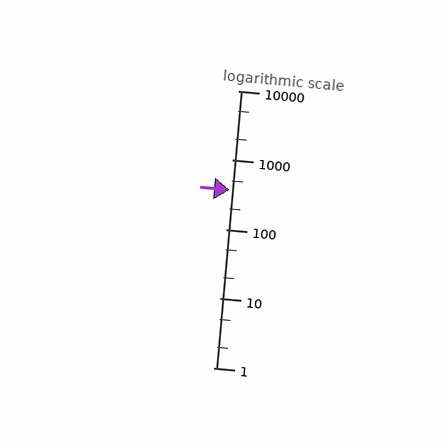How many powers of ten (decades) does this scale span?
The scale spans 4 decades, from 1 to 10000.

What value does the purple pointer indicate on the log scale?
The pointer indicates approximately 370.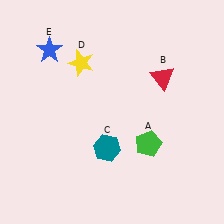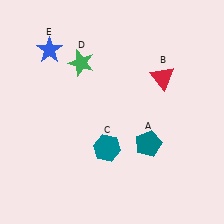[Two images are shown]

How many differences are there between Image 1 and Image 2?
There are 2 differences between the two images.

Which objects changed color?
A changed from green to teal. D changed from yellow to green.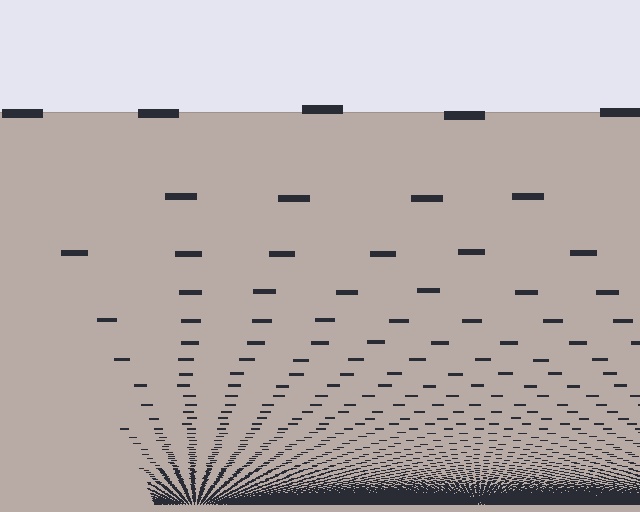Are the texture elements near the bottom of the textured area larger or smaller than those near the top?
Smaller. The gradient is inverted — elements near the bottom are smaller and denser.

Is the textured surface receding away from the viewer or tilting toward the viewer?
The surface appears to tilt toward the viewer. Texture elements get larger and sparser toward the top.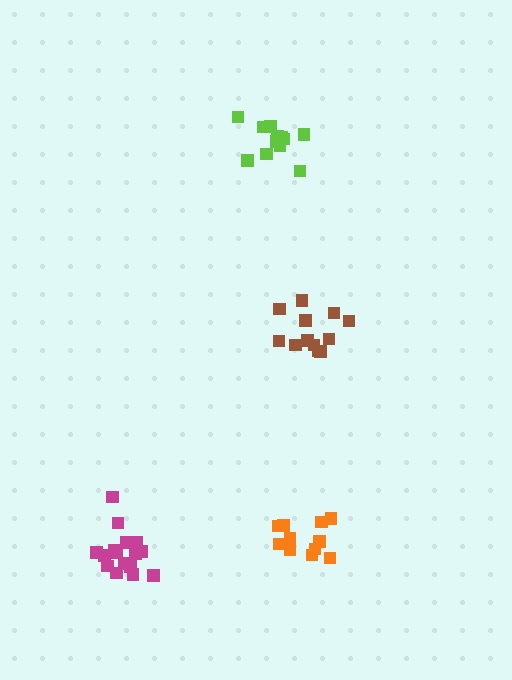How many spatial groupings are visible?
There are 4 spatial groupings.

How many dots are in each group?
Group 1: 16 dots, Group 2: 12 dots, Group 3: 12 dots, Group 4: 12 dots (52 total).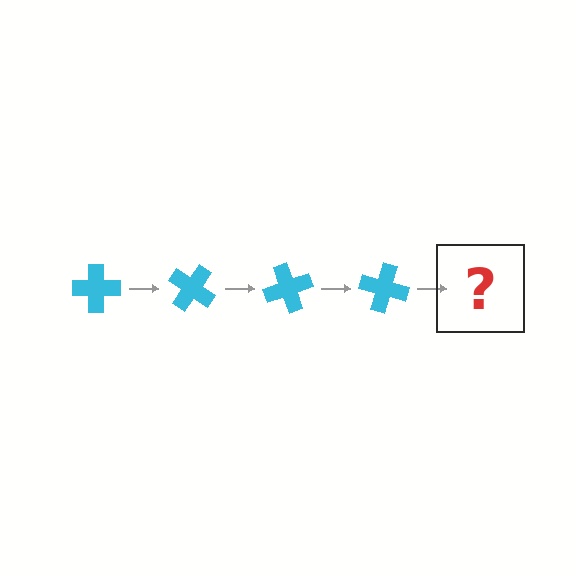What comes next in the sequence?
The next element should be a cyan cross rotated 140 degrees.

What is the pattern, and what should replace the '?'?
The pattern is that the cross rotates 35 degrees each step. The '?' should be a cyan cross rotated 140 degrees.